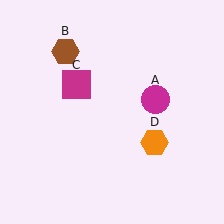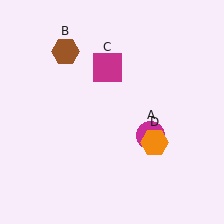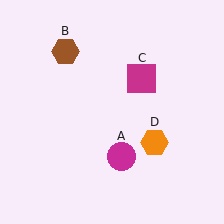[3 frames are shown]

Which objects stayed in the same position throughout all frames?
Brown hexagon (object B) and orange hexagon (object D) remained stationary.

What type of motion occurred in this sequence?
The magenta circle (object A), magenta square (object C) rotated clockwise around the center of the scene.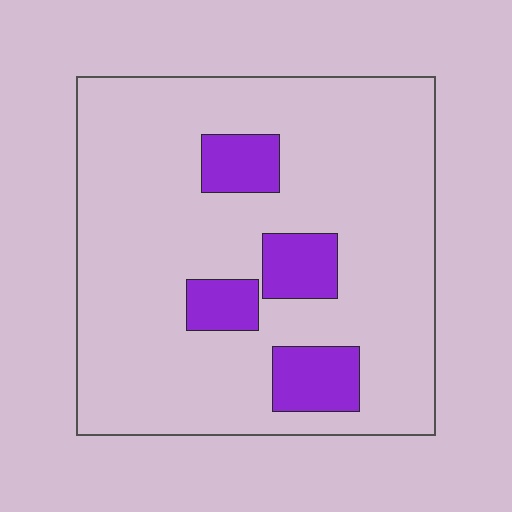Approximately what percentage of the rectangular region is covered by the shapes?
Approximately 15%.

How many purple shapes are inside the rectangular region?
4.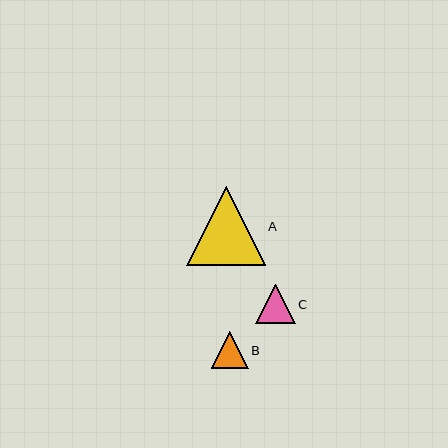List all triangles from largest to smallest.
From largest to smallest: A, C, B.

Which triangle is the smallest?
Triangle B is the smallest with a size of approximately 37 pixels.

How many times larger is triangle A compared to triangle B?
Triangle A is approximately 2.1 times the size of triangle B.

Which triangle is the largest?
Triangle A is the largest with a size of approximately 79 pixels.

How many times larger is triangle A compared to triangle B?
Triangle A is approximately 2.1 times the size of triangle B.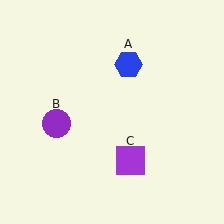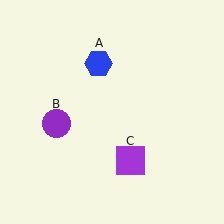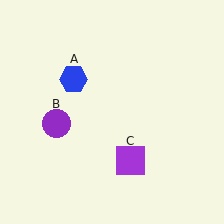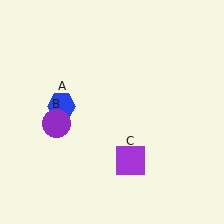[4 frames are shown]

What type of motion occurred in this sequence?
The blue hexagon (object A) rotated counterclockwise around the center of the scene.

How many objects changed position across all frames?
1 object changed position: blue hexagon (object A).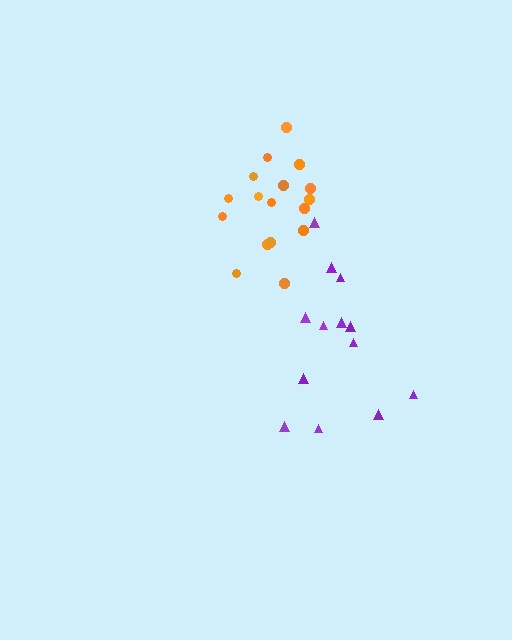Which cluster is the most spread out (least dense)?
Purple.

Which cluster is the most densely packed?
Orange.